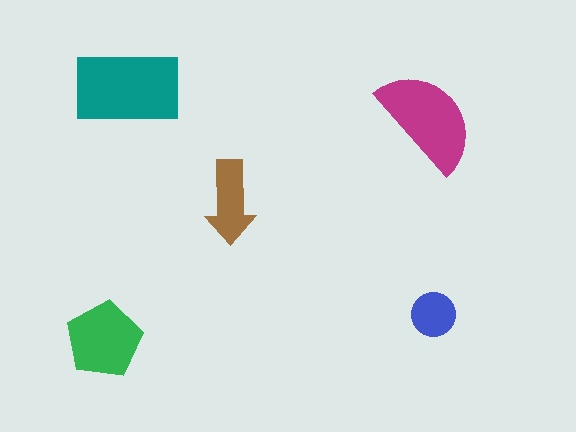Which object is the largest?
The teal rectangle.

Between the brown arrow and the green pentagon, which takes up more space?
The green pentagon.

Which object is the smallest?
The blue circle.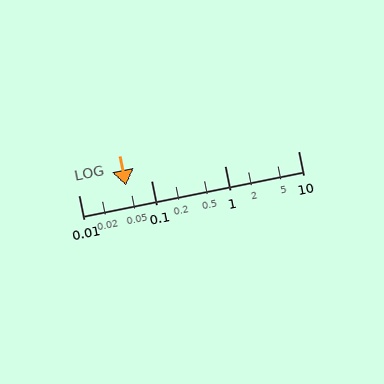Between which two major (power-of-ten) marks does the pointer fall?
The pointer is between 0.01 and 0.1.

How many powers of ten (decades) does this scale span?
The scale spans 3 decades, from 0.01 to 10.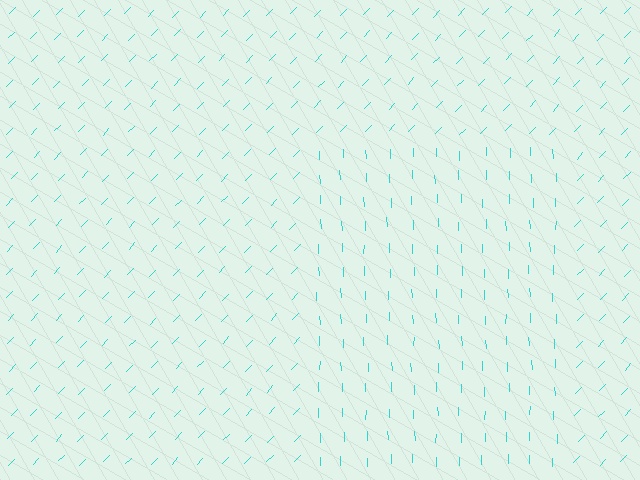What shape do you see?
I see a rectangle.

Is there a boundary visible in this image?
Yes, there is a texture boundary formed by a change in line orientation.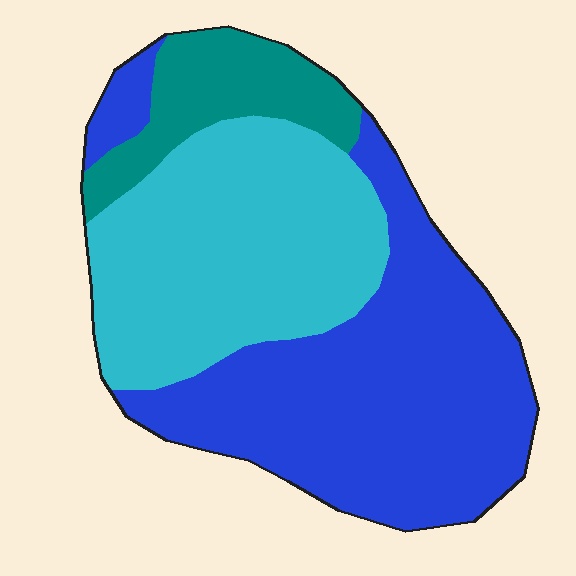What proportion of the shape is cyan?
Cyan covers roughly 40% of the shape.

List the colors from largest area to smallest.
From largest to smallest: blue, cyan, teal.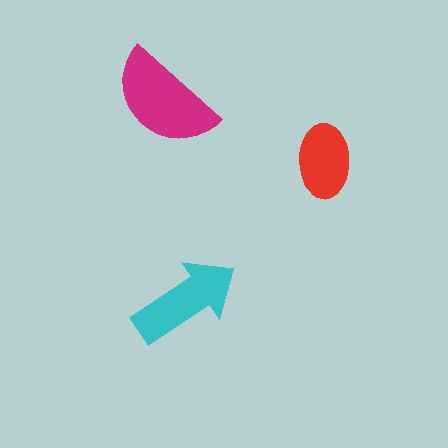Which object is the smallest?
The red ellipse.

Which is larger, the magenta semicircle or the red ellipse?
The magenta semicircle.